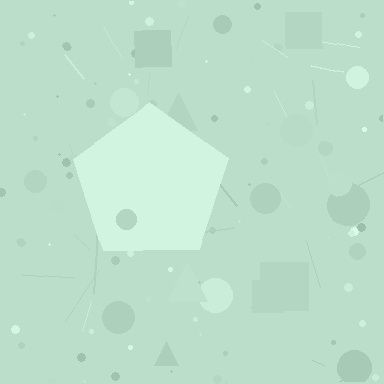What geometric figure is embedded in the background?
A pentagon is embedded in the background.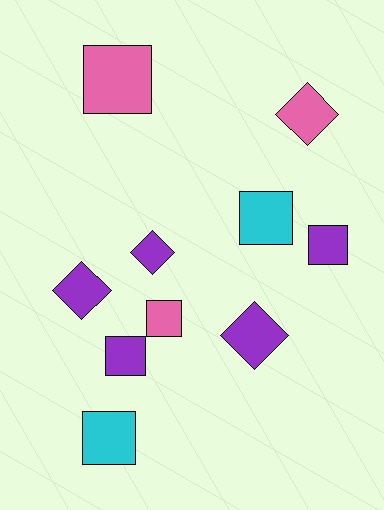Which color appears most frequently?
Purple, with 5 objects.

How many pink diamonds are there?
There is 1 pink diamond.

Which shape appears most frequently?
Square, with 6 objects.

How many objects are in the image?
There are 10 objects.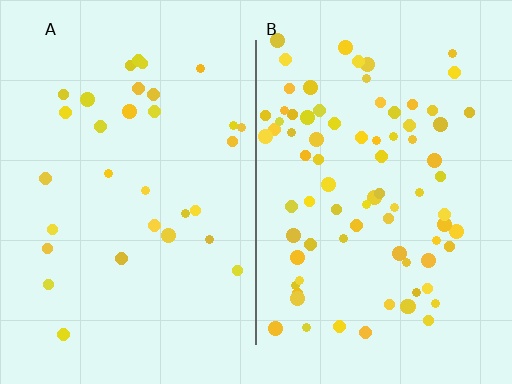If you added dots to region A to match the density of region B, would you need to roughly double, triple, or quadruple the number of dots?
Approximately triple.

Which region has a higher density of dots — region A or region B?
B (the right).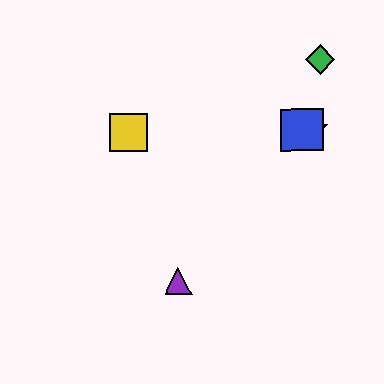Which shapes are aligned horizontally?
The red star, the blue square, the yellow square are aligned horizontally.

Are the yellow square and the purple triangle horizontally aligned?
No, the yellow square is at y≈132 and the purple triangle is at y≈281.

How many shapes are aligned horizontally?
3 shapes (the red star, the blue square, the yellow square) are aligned horizontally.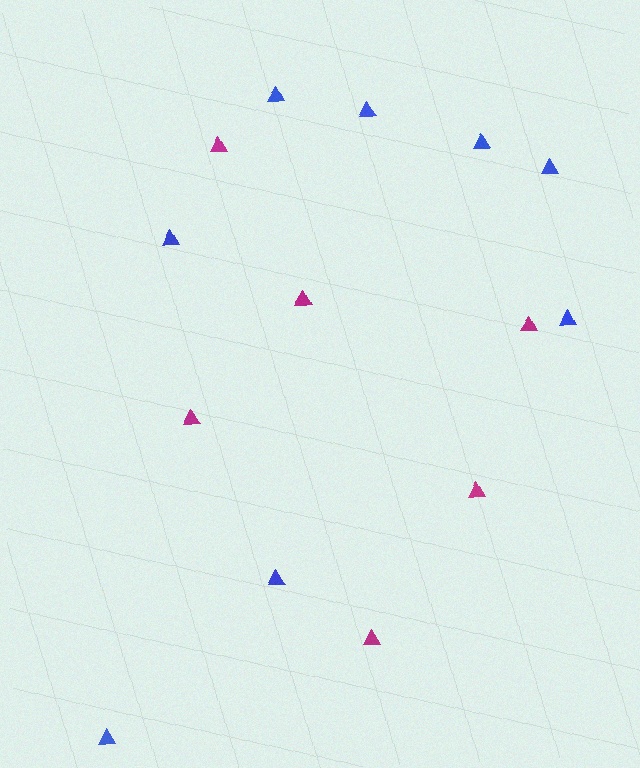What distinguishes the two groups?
There are 2 groups: one group of magenta triangles (6) and one group of blue triangles (8).